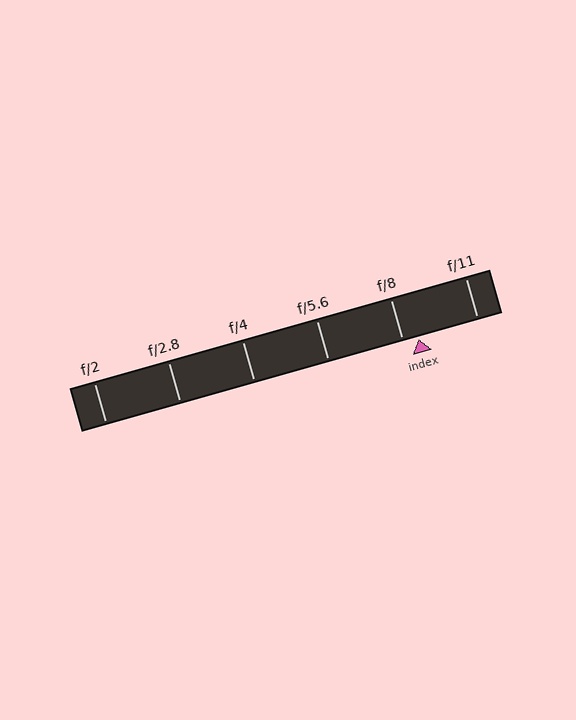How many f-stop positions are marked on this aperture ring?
There are 6 f-stop positions marked.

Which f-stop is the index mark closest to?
The index mark is closest to f/8.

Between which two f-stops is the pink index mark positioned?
The index mark is between f/8 and f/11.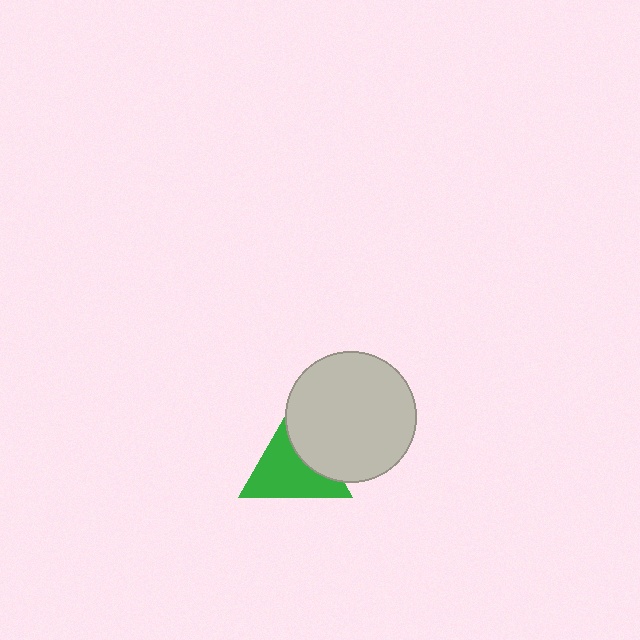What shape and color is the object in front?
The object in front is a light gray circle.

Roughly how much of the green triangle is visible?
Most of it is visible (roughly 66%).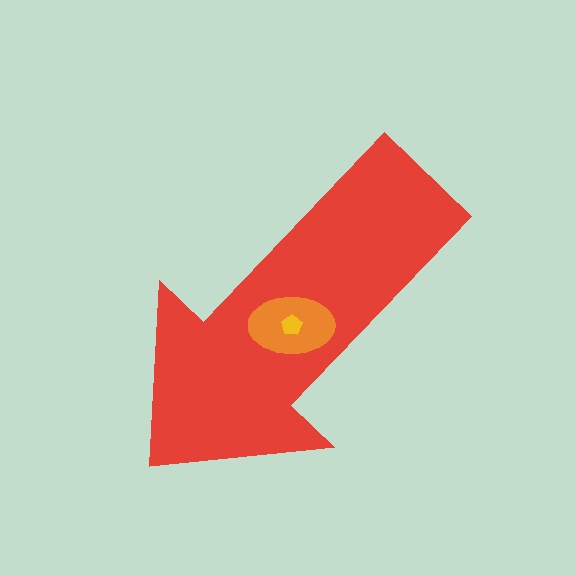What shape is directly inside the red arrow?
The orange ellipse.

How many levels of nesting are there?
3.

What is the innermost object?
The yellow pentagon.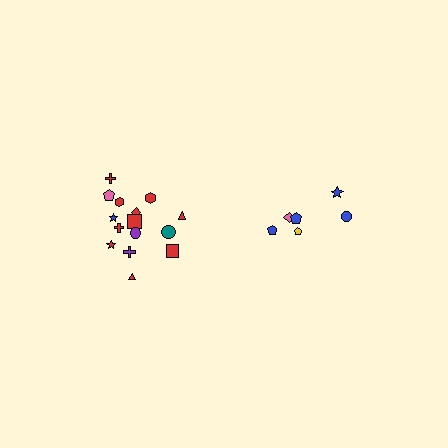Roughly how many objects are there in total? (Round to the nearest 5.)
Roughly 20 objects in total.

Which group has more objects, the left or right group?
The left group.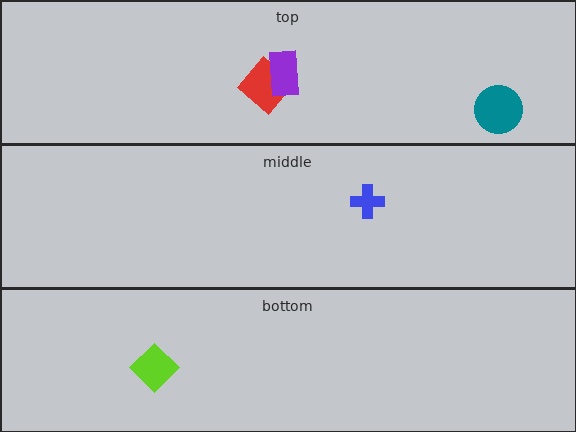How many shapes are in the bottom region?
1.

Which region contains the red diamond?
The top region.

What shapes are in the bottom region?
The lime diamond.